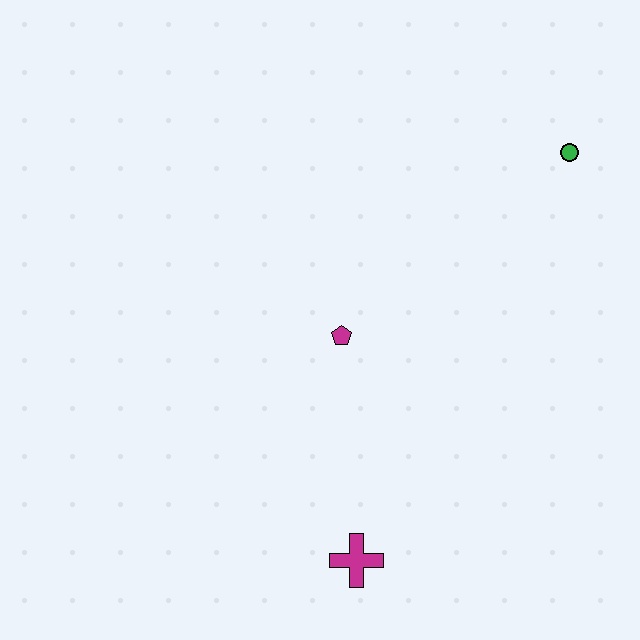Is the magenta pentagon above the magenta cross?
Yes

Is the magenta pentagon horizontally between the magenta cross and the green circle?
No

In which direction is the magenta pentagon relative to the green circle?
The magenta pentagon is to the left of the green circle.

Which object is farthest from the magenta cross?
The green circle is farthest from the magenta cross.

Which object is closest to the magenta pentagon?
The magenta cross is closest to the magenta pentagon.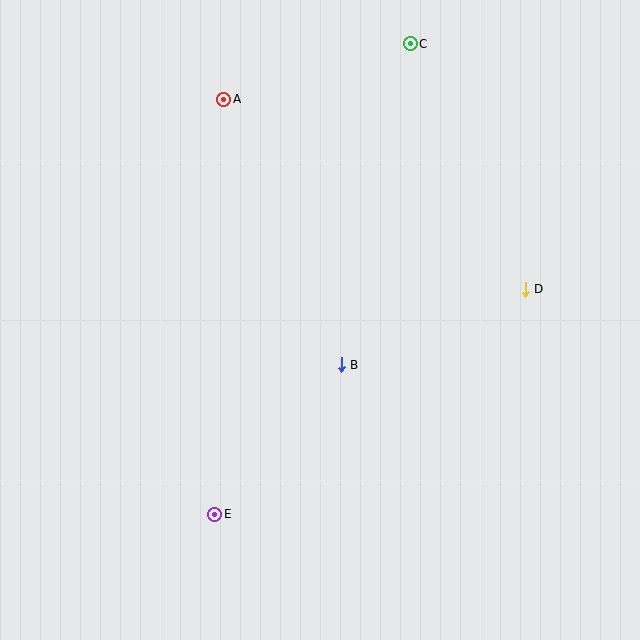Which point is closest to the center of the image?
Point B at (341, 365) is closest to the center.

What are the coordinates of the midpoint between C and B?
The midpoint between C and B is at (376, 204).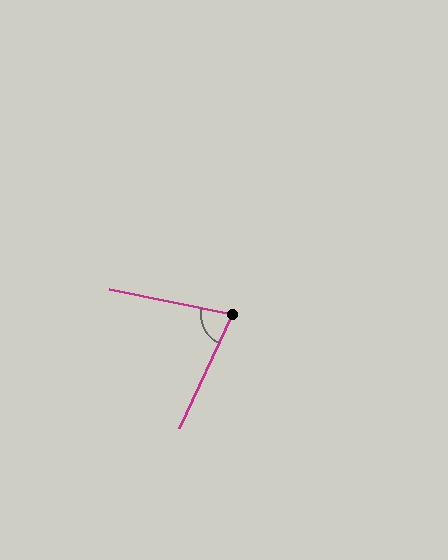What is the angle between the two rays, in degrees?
Approximately 77 degrees.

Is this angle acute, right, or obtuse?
It is acute.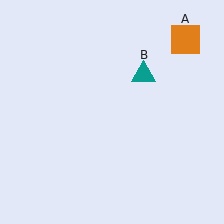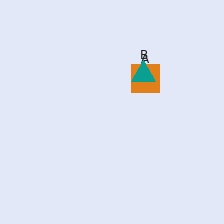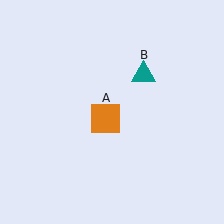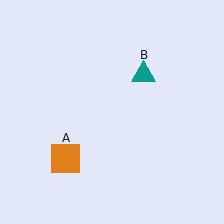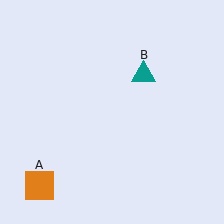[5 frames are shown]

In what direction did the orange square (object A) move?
The orange square (object A) moved down and to the left.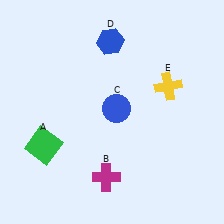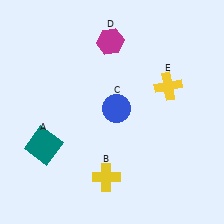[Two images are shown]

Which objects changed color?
A changed from green to teal. B changed from magenta to yellow. D changed from blue to magenta.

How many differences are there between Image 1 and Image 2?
There are 3 differences between the two images.